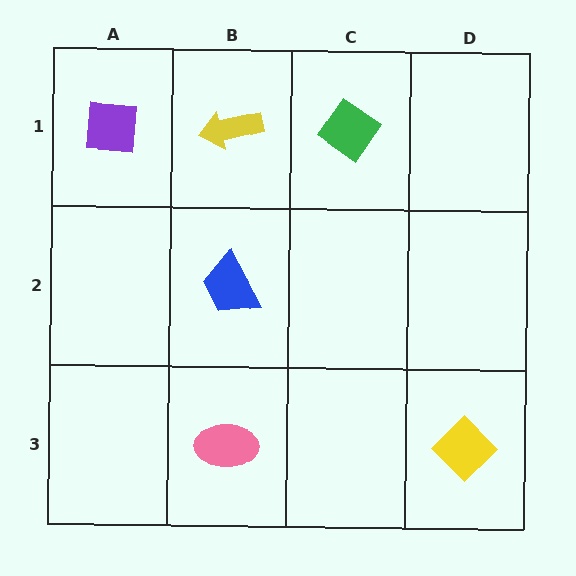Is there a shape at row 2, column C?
No, that cell is empty.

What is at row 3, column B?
A pink ellipse.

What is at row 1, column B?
A yellow arrow.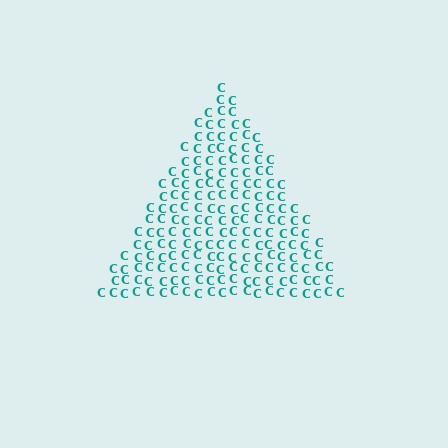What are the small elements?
The small elements are letter C's.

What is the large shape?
The large shape is a triangle.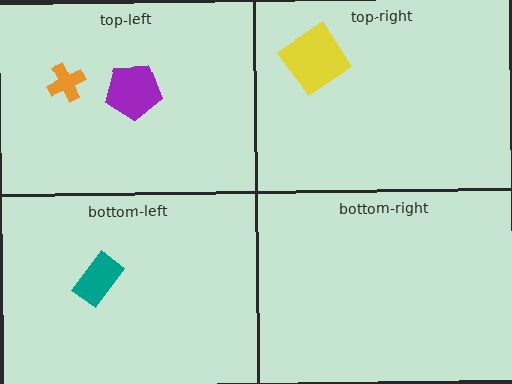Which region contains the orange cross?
The top-left region.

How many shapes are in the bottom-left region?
1.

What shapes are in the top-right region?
The yellow diamond.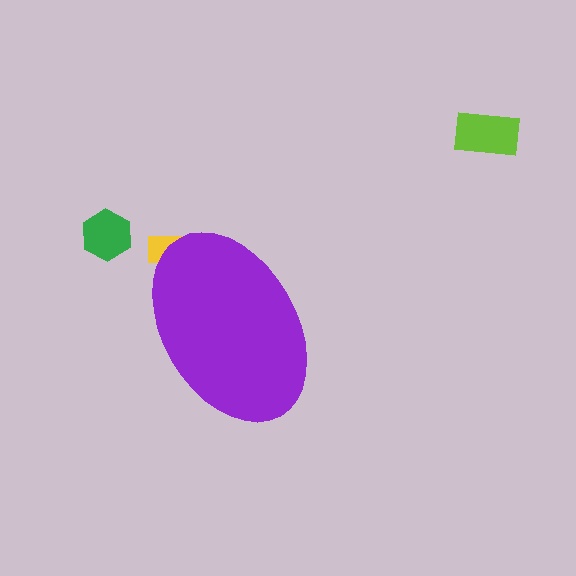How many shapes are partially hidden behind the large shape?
1 shape is partially hidden.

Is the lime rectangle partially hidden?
No, the lime rectangle is fully visible.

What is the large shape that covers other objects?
A purple ellipse.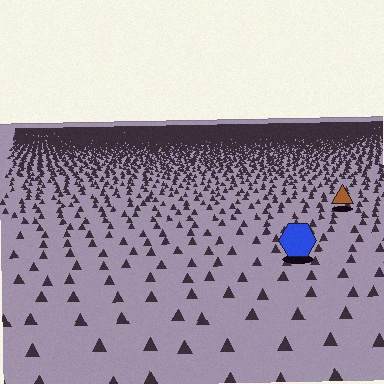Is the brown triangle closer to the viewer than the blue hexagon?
No. The blue hexagon is closer — you can tell from the texture gradient: the ground texture is coarser near it.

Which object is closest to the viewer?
The blue hexagon is closest. The texture marks near it are larger and more spread out.